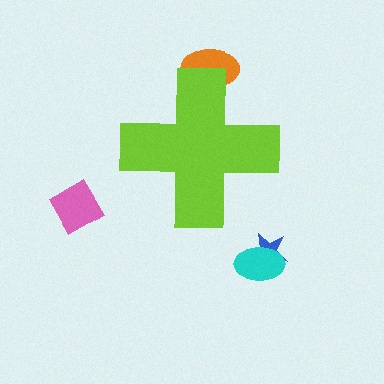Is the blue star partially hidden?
No, the blue star is fully visible.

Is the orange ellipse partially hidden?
Yes, the orange ellipse is partially hidden behind the lime cross.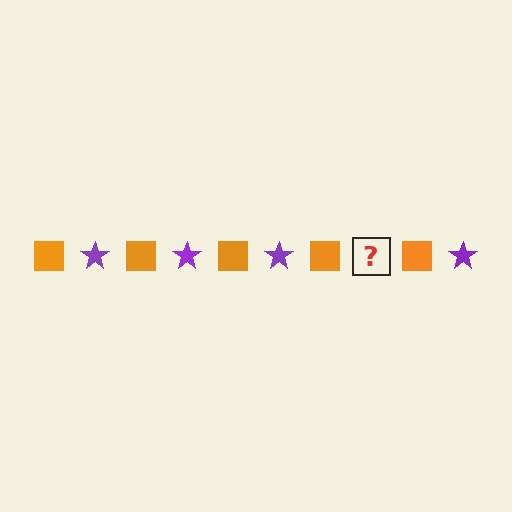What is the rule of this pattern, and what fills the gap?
The rule is that the pattern alternates between orange square and purple star. The gap should be filled with a purple star.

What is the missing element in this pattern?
The missing element is a purple star.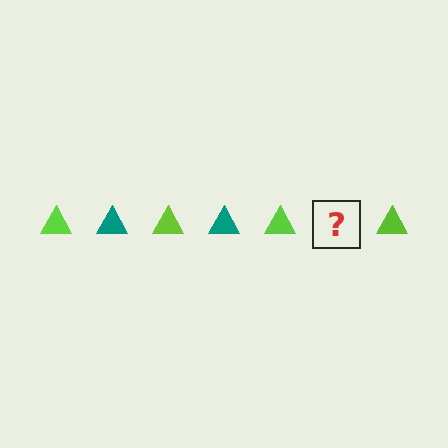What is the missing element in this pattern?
The missing element is a teal triangle.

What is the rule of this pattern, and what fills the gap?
The rule is that the pattern cycles through lime, teal triangles. The gap should be filled with a teal triangle.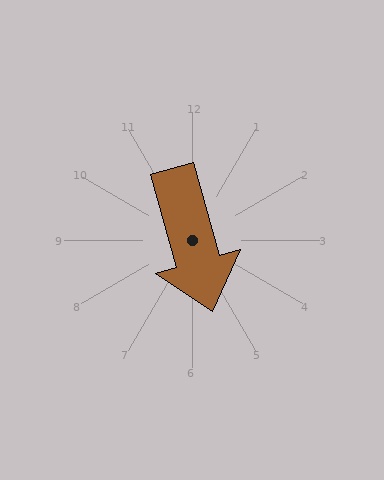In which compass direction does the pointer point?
South.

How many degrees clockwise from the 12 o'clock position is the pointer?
Approximately 164 degrees.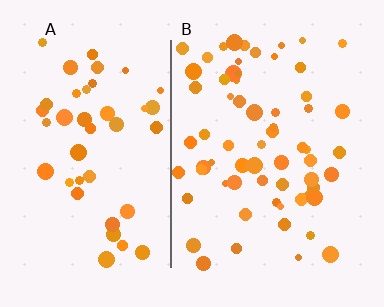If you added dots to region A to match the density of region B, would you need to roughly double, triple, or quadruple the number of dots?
Approximately double.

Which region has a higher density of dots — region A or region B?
B (the right).